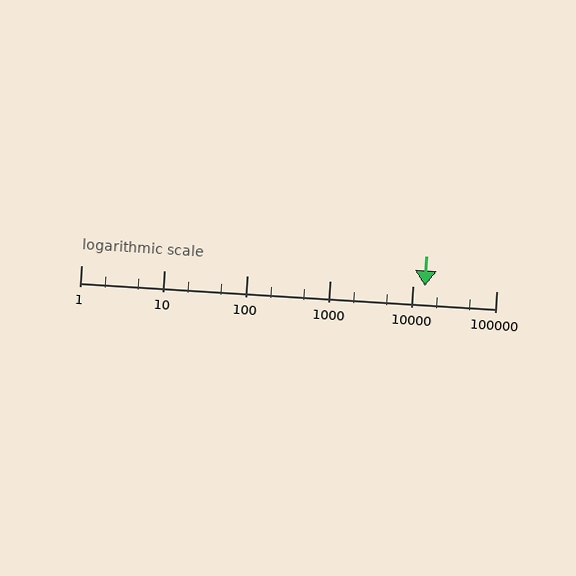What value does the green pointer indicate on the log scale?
The pointer indicates approximately 14000.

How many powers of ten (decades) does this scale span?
The scale spans 5 decades, from 1 to 100000.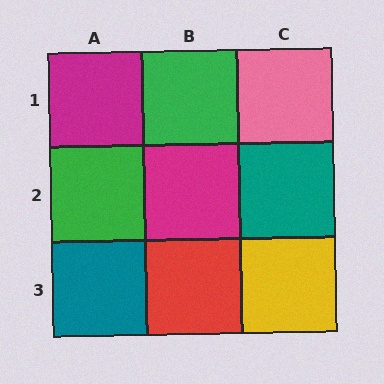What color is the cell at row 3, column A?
Teal.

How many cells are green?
2 cells are green.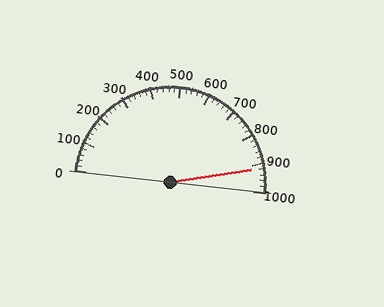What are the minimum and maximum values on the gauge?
The gauge ranges from 0 to 1000.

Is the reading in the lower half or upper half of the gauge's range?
The reading is in the upper half of the range (0 to 1000).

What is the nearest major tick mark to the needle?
The nearest major tick mark is 900.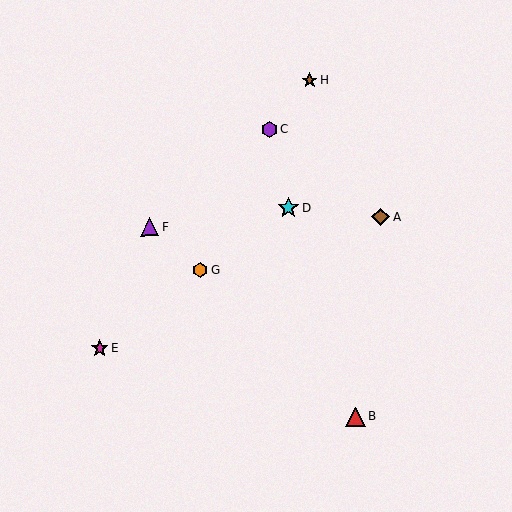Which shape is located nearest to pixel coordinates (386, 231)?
The brown diamond (labeled A) at (381, 217) is nearest to that location.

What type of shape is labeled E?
Shape E is a magenta star.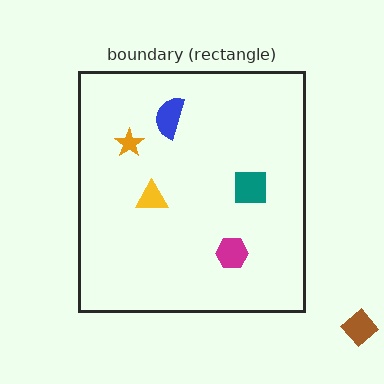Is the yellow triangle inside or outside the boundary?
Inside.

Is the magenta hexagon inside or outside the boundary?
Inside.